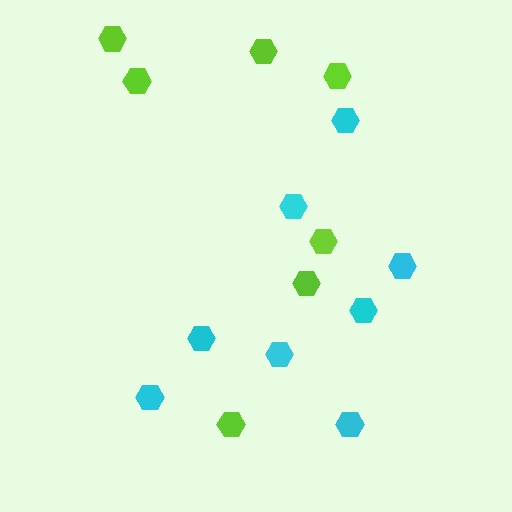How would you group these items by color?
There are 2 groups: one group of lime hexagons (7) and one group of cyan hexagons (8).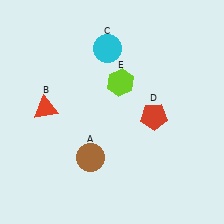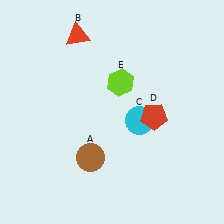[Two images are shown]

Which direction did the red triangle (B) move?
The red triangle (B) moved up.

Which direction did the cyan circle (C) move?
The cyan circle (C) moved down.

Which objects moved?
The objects that moved are: the red triangle (B), the cyan circle (C).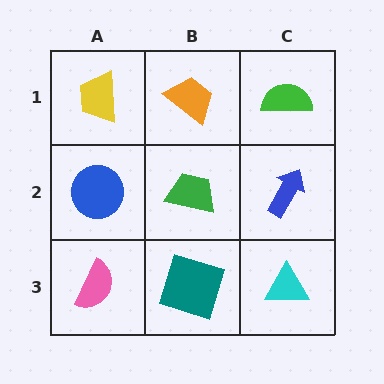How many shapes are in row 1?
3 shapes.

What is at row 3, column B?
A teal square.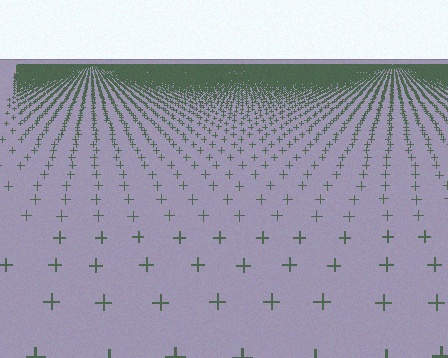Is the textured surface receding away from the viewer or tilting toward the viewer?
The surface is receding away from the viewer. Texture elements get smaller and denser toward the top.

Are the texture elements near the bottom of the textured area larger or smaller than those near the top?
Larger. Near the bottom, elements are closer to the viewer and appear at a bigger on-screen size.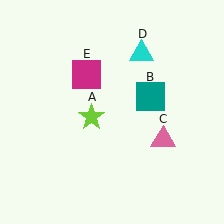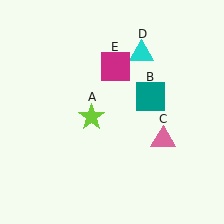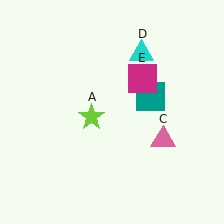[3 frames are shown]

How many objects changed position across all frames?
1 object changed position: magenta square (object E).